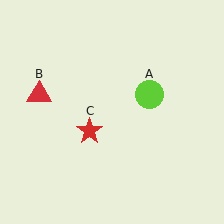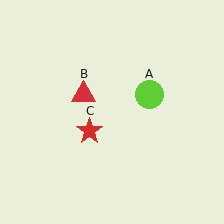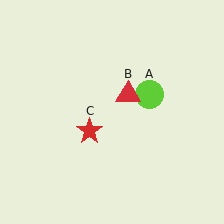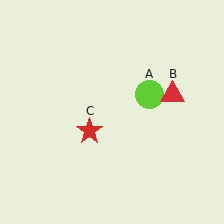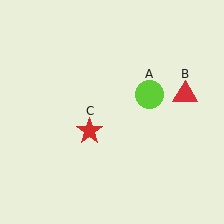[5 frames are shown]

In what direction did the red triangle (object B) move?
The red triangle (object B) moved right.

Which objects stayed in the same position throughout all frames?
Lime circle (object A) and red star (object C) remained stationary.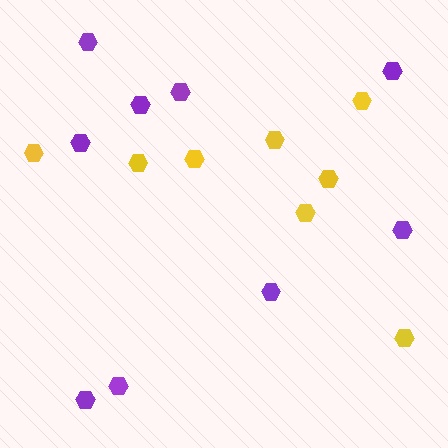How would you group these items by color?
There are 2 groups: one group of yellow hexagons (8) and one group of purple hexagons (9).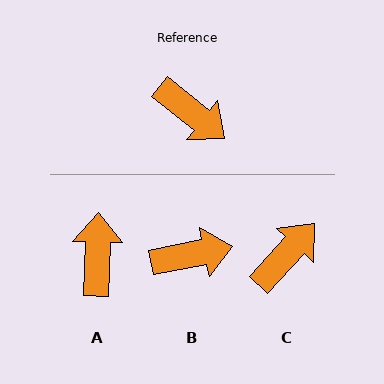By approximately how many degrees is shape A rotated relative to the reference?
Approximately 127 degrees counter-clockwise.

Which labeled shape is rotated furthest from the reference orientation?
A, about 127 degrees away.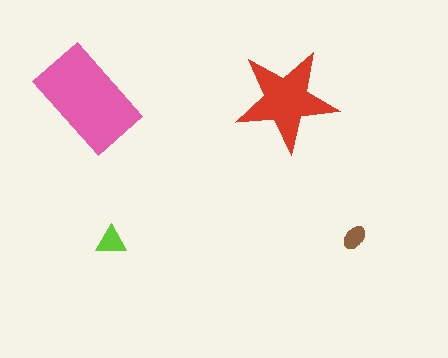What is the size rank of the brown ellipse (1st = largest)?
4th.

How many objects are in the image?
There are 4 objects in the image.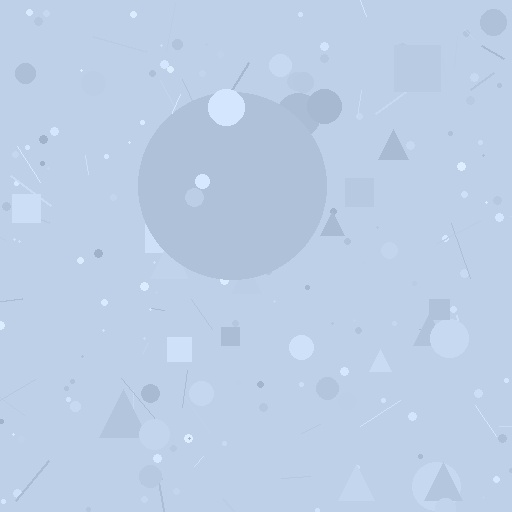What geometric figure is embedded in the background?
A circle is embedded in the background.